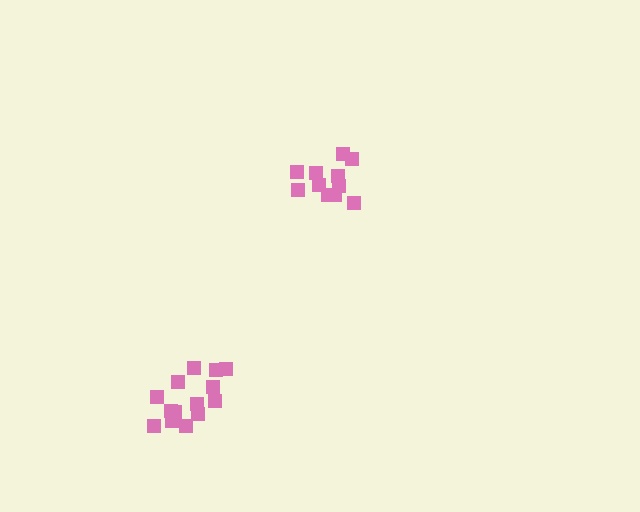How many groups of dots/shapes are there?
There are 2 groups.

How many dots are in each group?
Group 1: 14 dots, Group 2: 11 dots (25 total).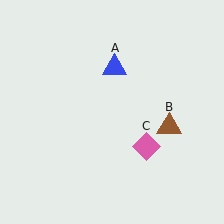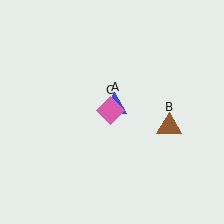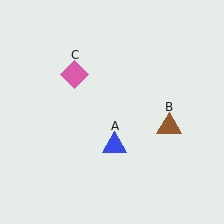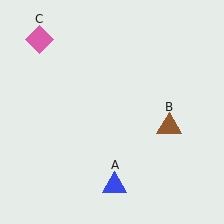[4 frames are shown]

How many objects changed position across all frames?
2 objects changed position: blue triangle (object A), pink diamond (object C).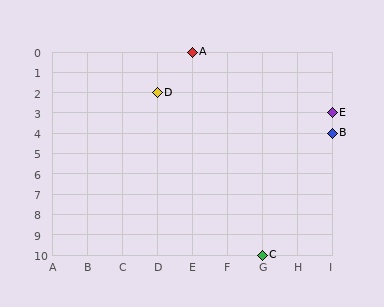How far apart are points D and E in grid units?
Points D and E are 5 columns and 1 row apart (about 5.1 grid units diagonally).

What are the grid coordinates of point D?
Point D is at grid coordinates (D, 2).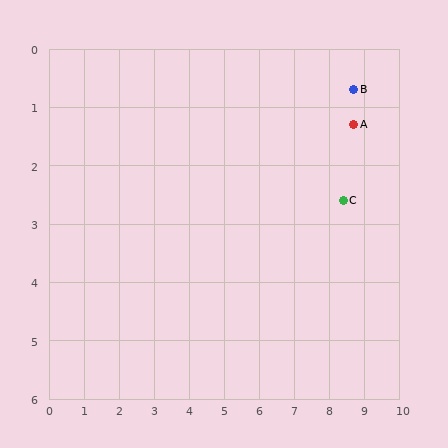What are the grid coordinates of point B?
Point B is at approximately (8.7, 0.7).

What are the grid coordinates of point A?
Point A is at approximately (8.7, 1.3).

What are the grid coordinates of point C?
Point C is at approximately (8.4, 2.6).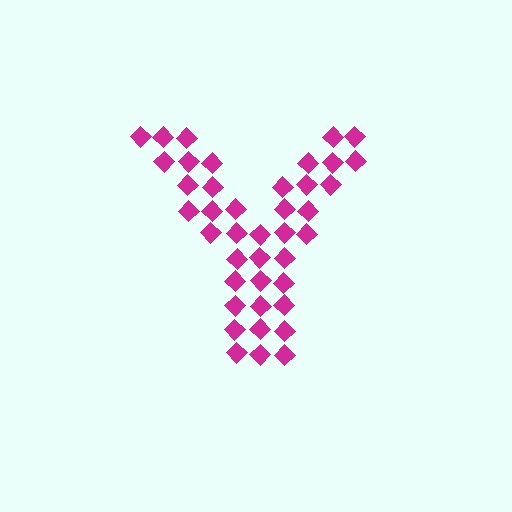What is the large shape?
The large shape is the letter Y.